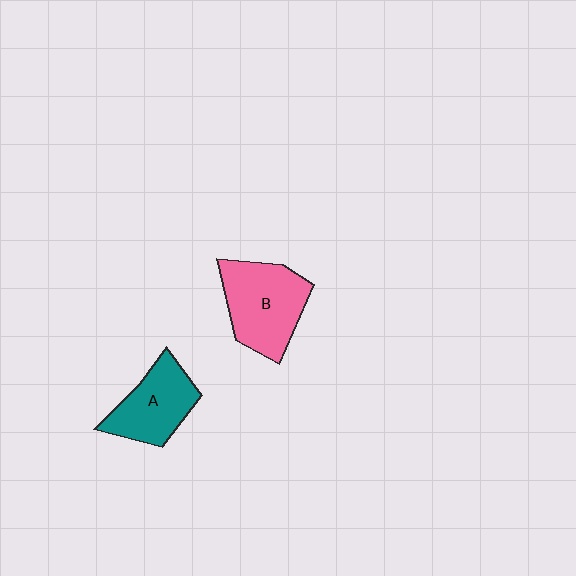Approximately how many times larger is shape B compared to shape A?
Approximately 1.3 times.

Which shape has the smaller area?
Shape A (teal).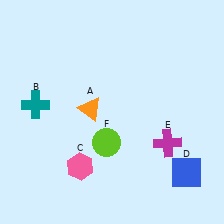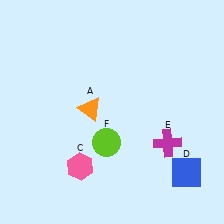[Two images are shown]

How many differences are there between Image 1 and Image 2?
There is 1 difference between the two images.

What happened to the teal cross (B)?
The teal cross (B) was removed in Image 2. It was in the top-left area of Image 1.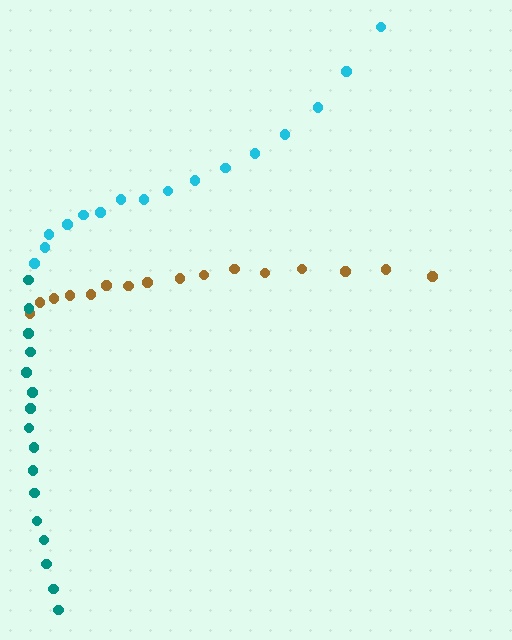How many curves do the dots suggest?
There are 3 distinct paths.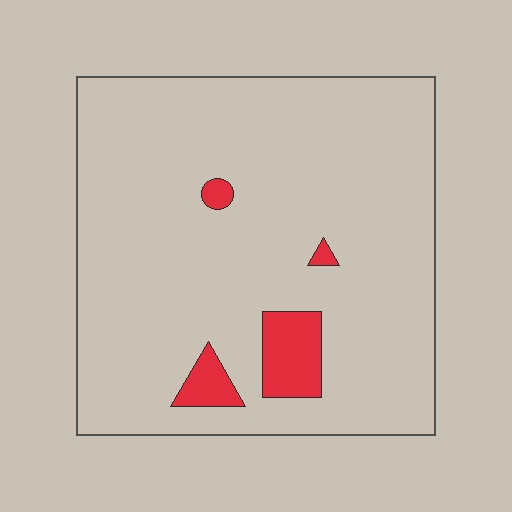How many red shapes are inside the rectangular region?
4.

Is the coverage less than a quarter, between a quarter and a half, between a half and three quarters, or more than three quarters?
Less than a quarter.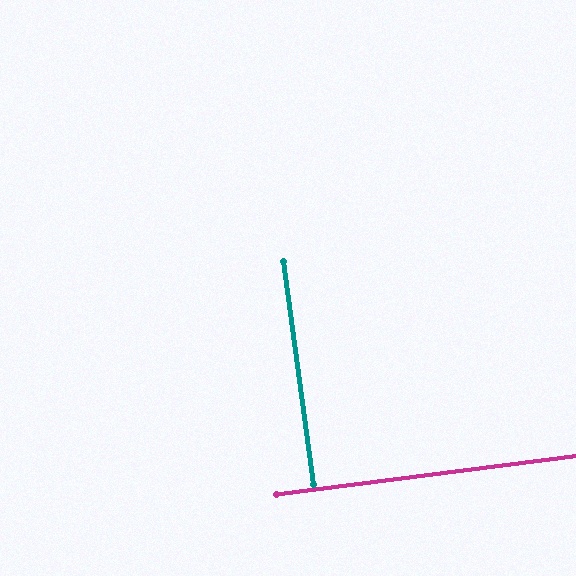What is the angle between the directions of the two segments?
Approximately 90 degrees.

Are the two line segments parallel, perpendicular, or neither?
Perpendicular — they meet at approximately 90°.